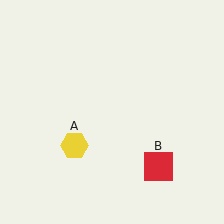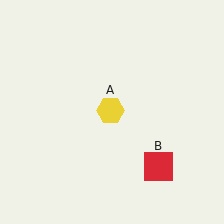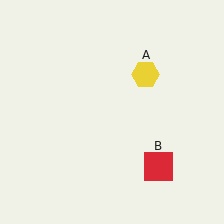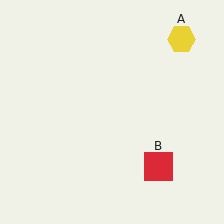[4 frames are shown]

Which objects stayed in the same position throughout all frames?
Red square (object B) remained stationary.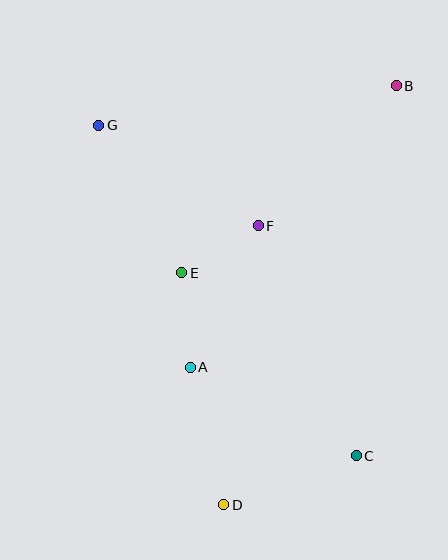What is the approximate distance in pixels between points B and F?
The distance between B and F is approximately 196 pixels.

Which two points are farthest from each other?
Points B and D are farthest from each other.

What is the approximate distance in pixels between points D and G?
The distance between D and G is approximately 399 pixels.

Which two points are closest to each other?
Points E and F are closest to each other.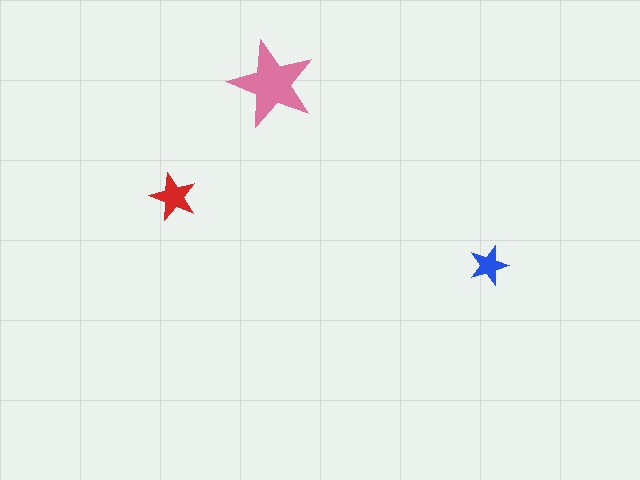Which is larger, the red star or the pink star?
The pink one.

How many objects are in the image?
There are 3 objects in the image.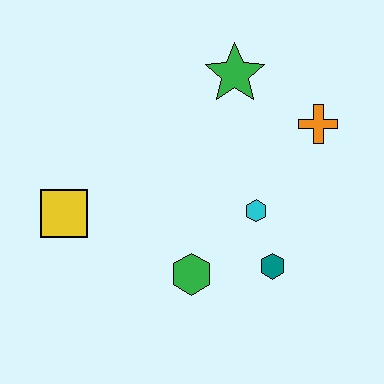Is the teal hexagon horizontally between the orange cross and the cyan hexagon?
Yes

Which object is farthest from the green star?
The yellow square is farthest from the green star.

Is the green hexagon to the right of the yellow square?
Yes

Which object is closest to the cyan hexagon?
The teal hexagon is closest to the cyan hexagon.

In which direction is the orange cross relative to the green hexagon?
The orange cross is above the green hexagon.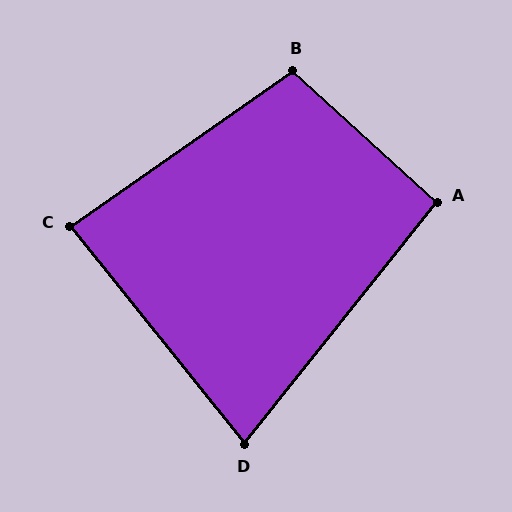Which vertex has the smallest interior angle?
D, at approximately 77 degrees.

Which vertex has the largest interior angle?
B, at approximately 103 degrees.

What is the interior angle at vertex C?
Approximately 86 degrees (approximately right).